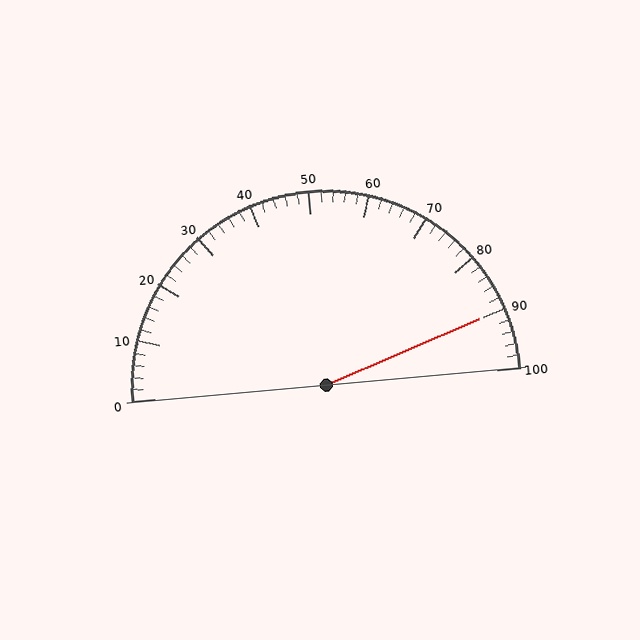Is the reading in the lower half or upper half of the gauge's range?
The reading is in the upper half of the range (0 to 100).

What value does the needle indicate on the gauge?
The needle indicates approximately 90.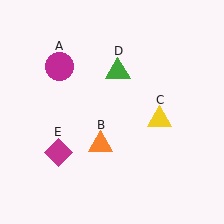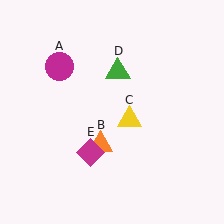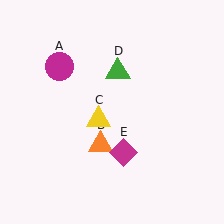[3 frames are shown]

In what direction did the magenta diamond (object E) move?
The magenta diamond (object E) moved right.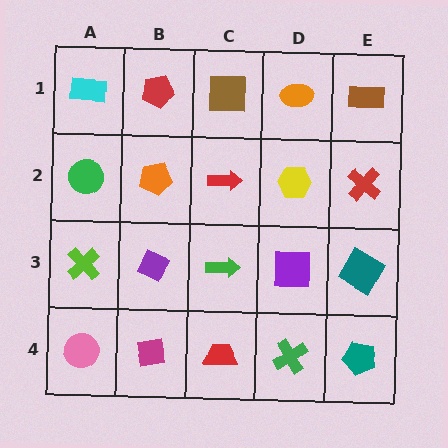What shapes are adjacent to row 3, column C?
A red arrow (row 2, column C), a red trapezoid (row 4, column C), a purple diamond (row 3, column B), a purple square (row 3, column D).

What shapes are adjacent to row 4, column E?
A teal square (row 3, column E), a green cross (row 4, column D).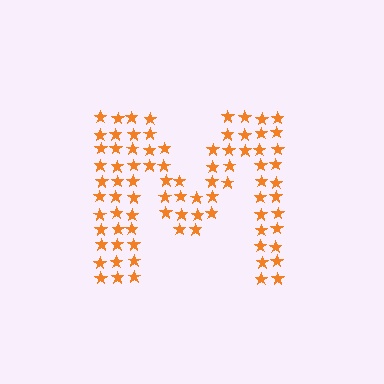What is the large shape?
The large shape is the letter M.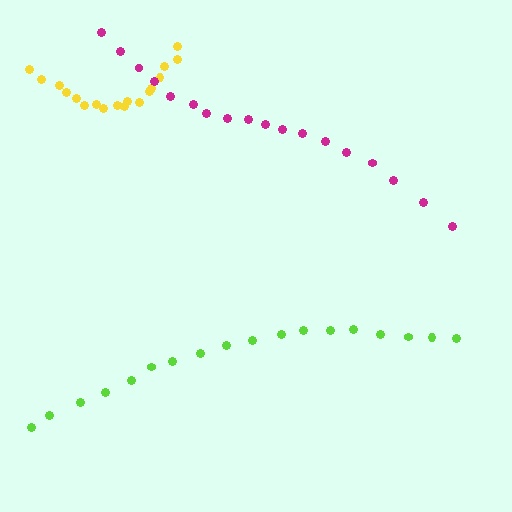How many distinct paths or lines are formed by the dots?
There are 3 distinct paths.